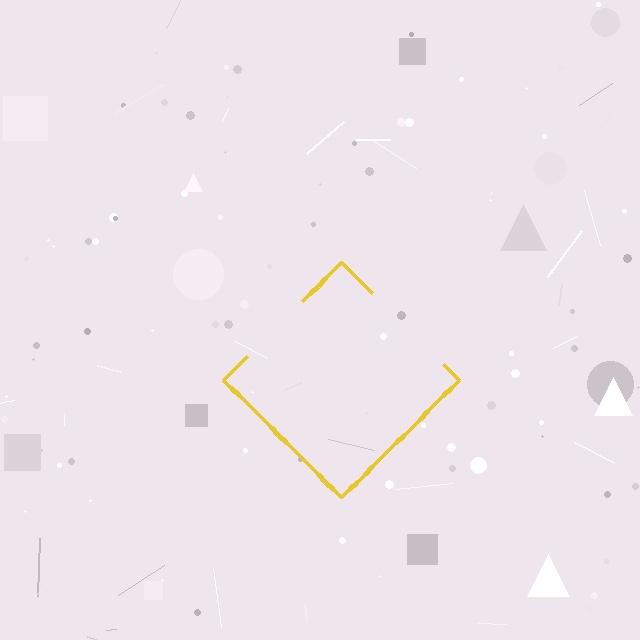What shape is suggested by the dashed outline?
The dashed outline suggests a diamond.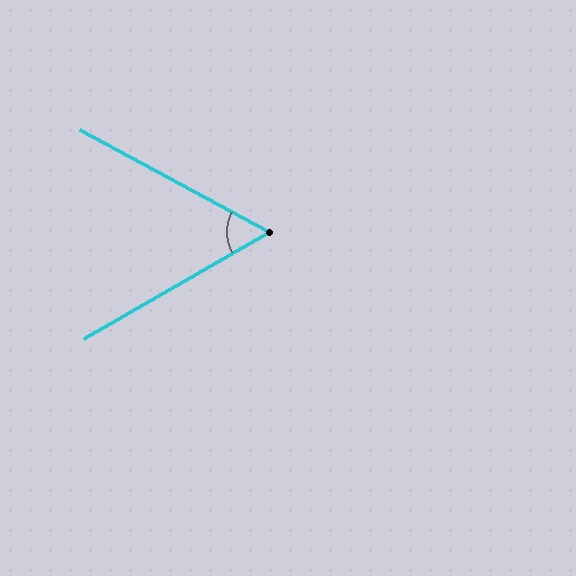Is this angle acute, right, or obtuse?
It is acute.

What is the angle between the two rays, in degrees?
Approximately 58 degrees.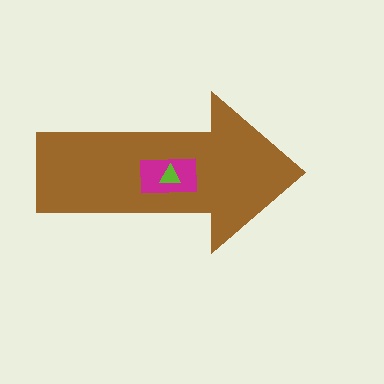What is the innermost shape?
The lime triangle.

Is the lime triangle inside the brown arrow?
Yes.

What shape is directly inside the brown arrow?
The magenta rectangle.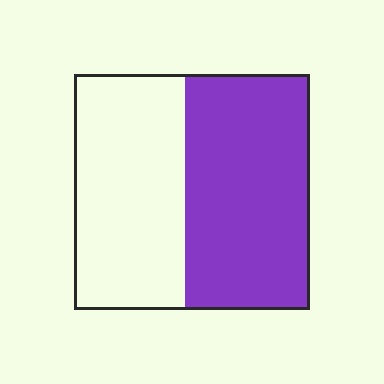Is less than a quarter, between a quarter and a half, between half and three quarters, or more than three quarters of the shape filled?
Between half and three quarters.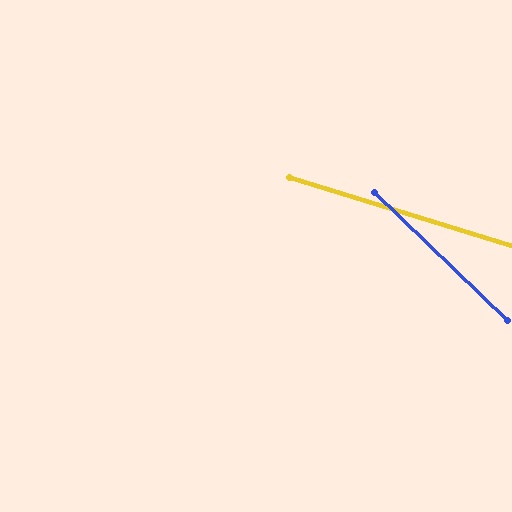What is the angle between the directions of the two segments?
Approximately 27 degrees.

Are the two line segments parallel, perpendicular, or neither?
Neither parallel nor perpendicular — they differ by about 27°.